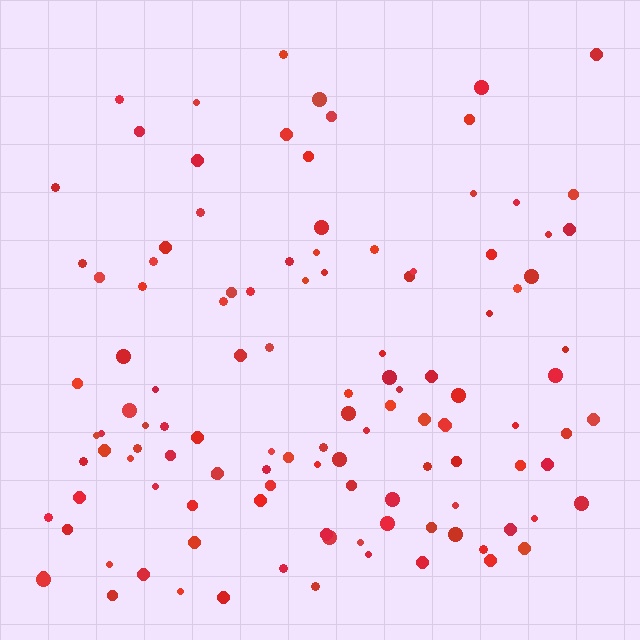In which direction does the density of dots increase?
From top to bottom, with the bottom side densest.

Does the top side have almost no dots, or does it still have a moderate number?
Still a moderate number, just noticeably fewer than the bottom.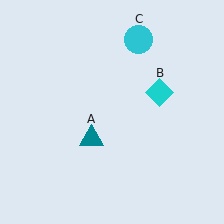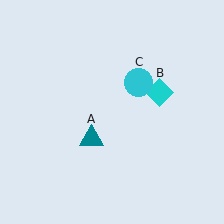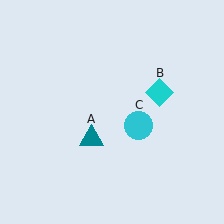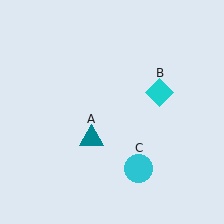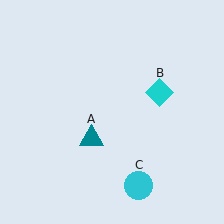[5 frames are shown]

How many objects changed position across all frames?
1 object changed position: cyan circle (object C).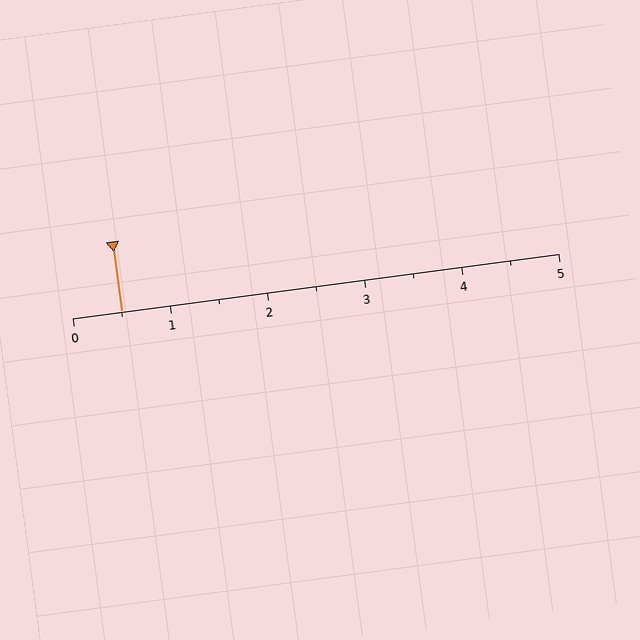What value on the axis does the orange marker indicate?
The marker indicates approximately 0.5.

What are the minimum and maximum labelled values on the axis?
The axis runs from 0 to 5.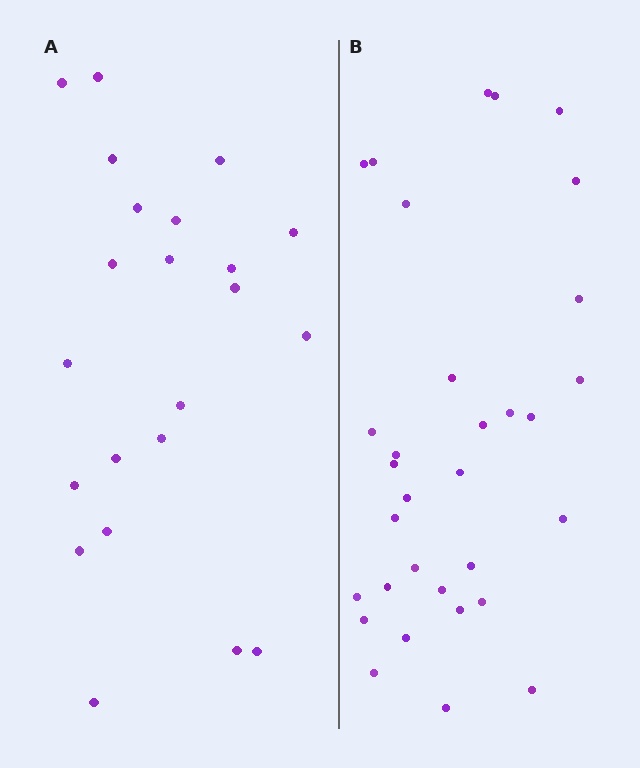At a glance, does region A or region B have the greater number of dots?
Region B (the right region) has more dots.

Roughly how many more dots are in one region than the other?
Region B has roughly 10 or so more dots than region A.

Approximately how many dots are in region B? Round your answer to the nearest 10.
About 30 dots. (The exact count is 32, which rounds to 30.)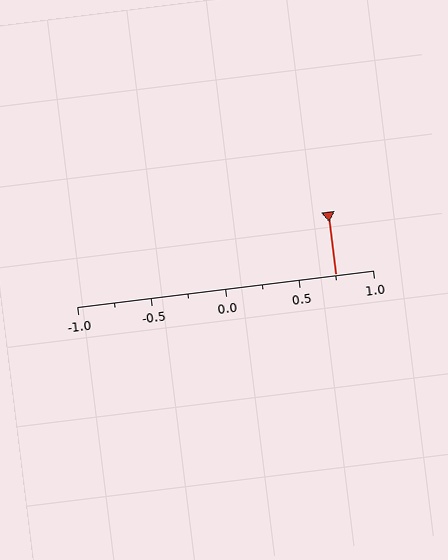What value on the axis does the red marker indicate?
The marker indicates approximately 0.75.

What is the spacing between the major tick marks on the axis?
The major ticks are spaced 0.5 apart.